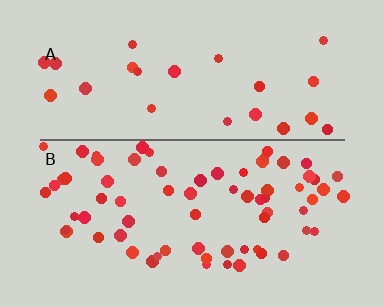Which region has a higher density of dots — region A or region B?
B (the bottom).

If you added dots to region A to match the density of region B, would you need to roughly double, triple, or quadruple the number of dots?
Approximately triple.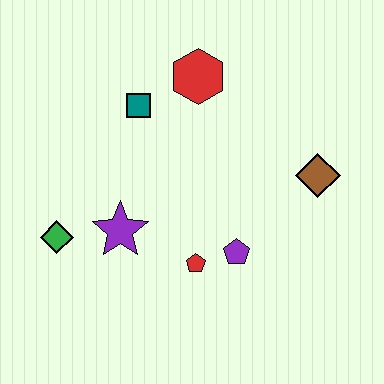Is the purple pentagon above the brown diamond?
No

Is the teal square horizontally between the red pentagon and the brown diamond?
No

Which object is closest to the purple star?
The green diamond is closest to the purple star.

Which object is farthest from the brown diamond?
The green diamond is farthest from the brown diamond.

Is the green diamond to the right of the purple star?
No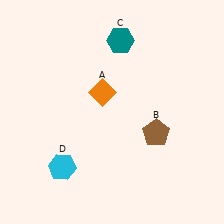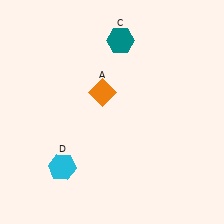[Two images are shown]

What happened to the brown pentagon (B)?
The brown pentagon (B) was removed in Image 2. It was in the bottom-right area of Image 1.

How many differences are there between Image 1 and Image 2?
There is 1 difference between the two images.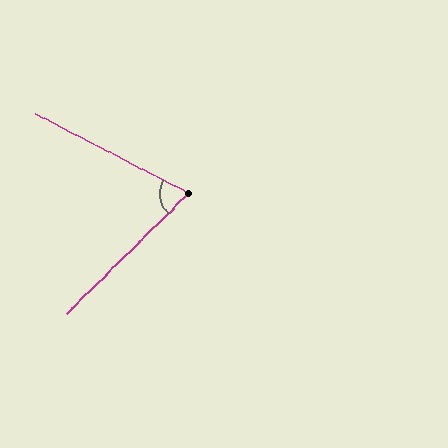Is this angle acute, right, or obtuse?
It is acute.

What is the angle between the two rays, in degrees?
Approximately 72 degrees.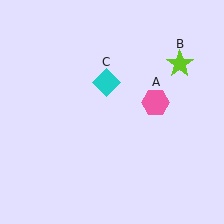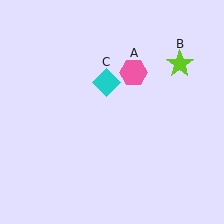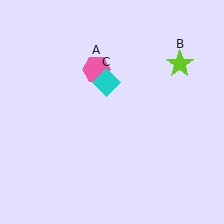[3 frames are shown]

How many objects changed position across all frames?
1 object changed position: pink hexagon (object A).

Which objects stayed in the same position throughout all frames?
Lime star (object B) and cyan diamond (object C) remained stationary.